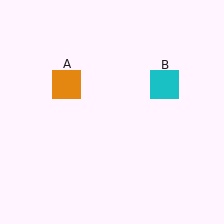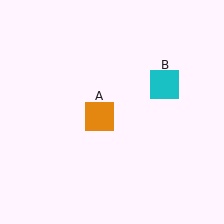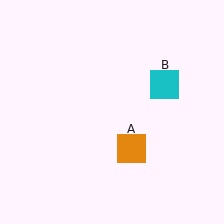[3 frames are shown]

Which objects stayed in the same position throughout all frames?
Cyan square (object B) remained stationary.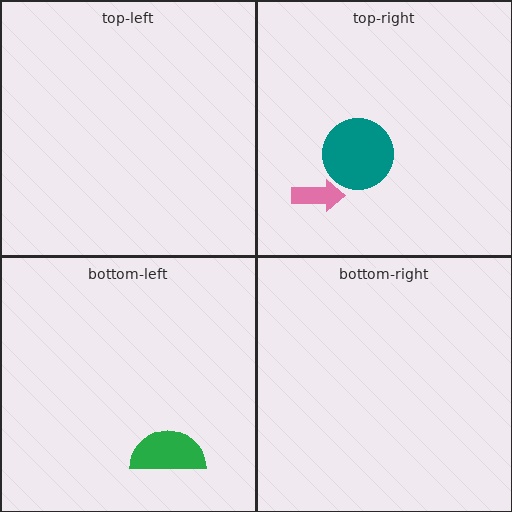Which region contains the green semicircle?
The bottom-left region.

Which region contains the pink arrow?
The top-right region.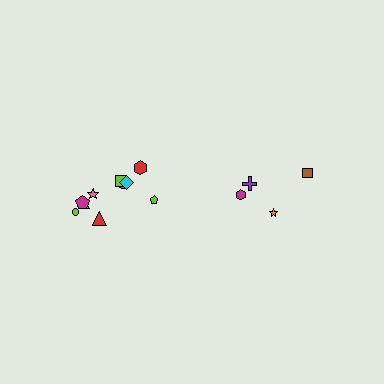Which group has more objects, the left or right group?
The left group.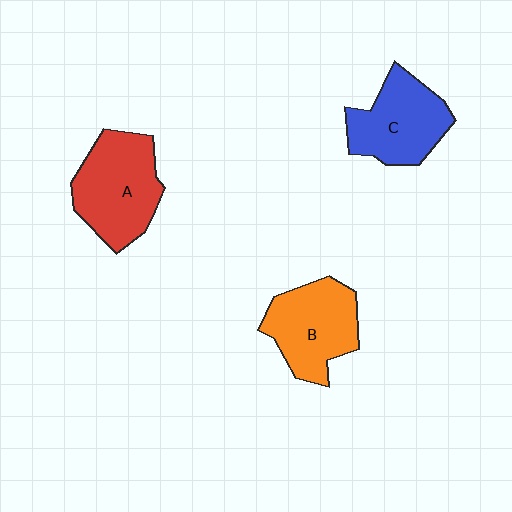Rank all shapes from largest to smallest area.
From largest to smallest: A (red), B (orange), C (blue).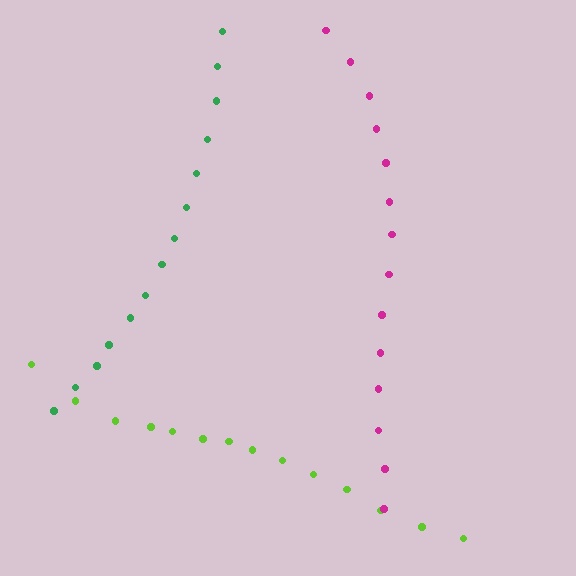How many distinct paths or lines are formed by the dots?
There are 3 distinct paths.